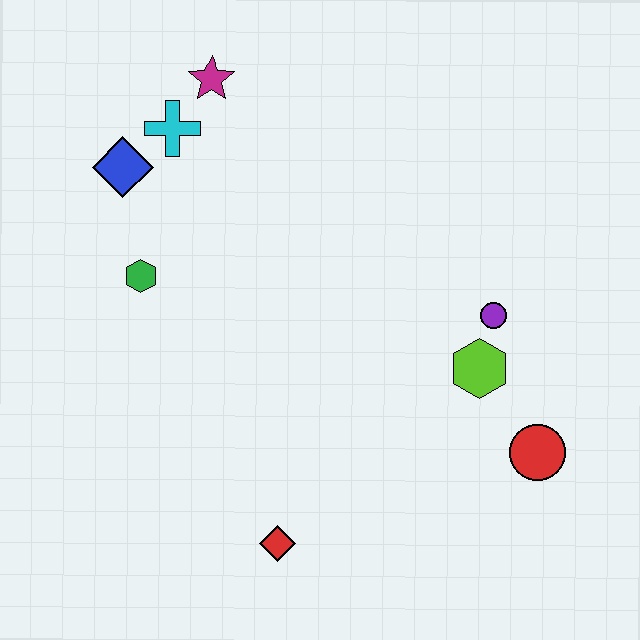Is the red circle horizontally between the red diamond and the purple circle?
No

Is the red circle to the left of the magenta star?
No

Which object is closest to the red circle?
The lime hexagon is closest to the red circle.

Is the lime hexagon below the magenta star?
Yes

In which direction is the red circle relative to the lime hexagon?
The red circle is below the lime hexagon.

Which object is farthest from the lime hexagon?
The blue diamond is farthest from the lime hexagon.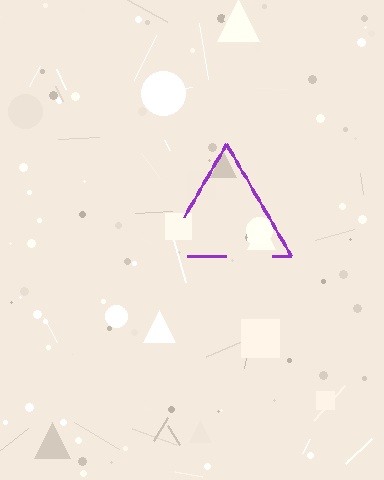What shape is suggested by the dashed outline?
The dashed outline suggests a triangle.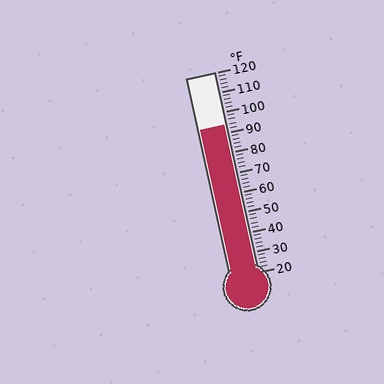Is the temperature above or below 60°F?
The temperature is above 60°F.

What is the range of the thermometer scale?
The thermometer scale ranges from 20°F to 120°F.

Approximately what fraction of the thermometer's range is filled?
The thermometer is filled to approximately 75% of its range.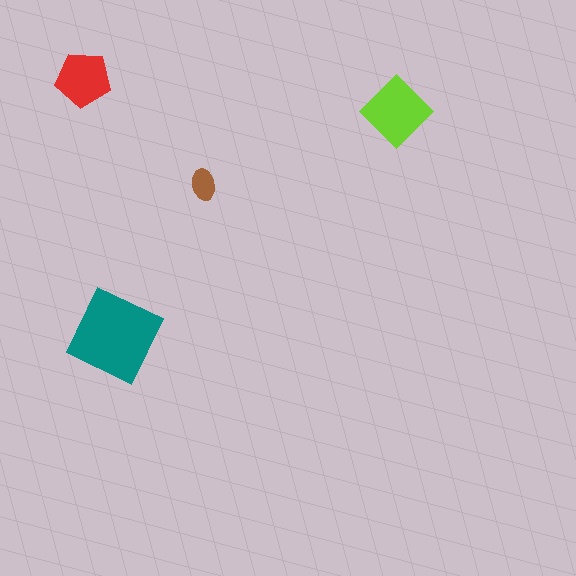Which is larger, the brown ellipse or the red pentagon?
The red pentagon.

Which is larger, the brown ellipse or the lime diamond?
The lime diamond.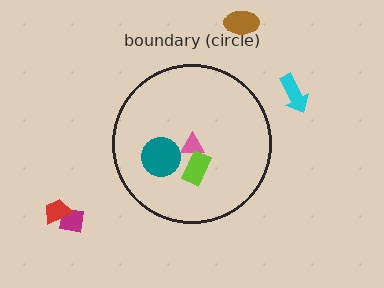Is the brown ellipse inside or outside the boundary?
Outside.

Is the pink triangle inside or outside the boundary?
Inside.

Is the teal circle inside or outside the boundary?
Inside.